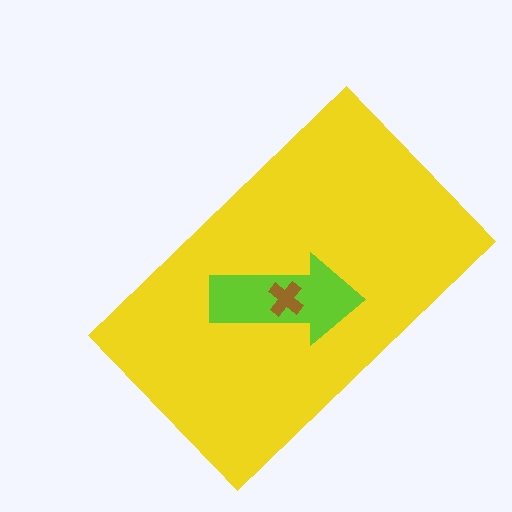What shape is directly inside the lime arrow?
The brown cross.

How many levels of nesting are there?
3.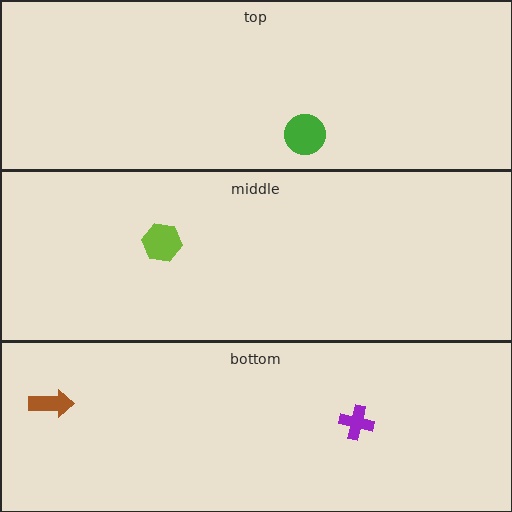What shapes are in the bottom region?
The purple cross, the brown arrow.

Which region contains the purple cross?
The bottom region.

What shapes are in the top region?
The green circle.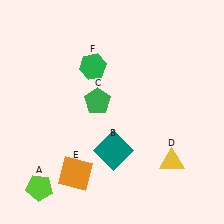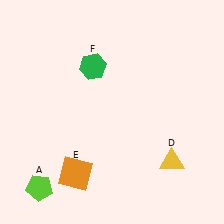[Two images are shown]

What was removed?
The teal square (B), the green pentagon (C) were removed in Image 2.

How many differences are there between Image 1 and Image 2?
There are 2 differences between the two images.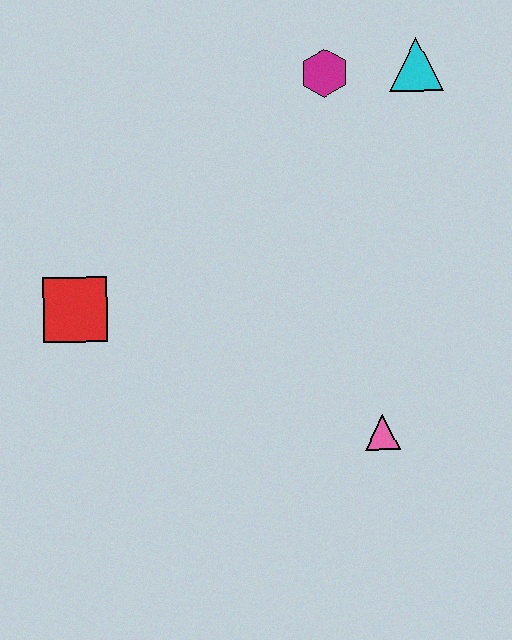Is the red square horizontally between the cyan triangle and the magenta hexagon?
No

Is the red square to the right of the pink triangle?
No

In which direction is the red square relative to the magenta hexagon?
The red square is to the left of the magenta hexagon.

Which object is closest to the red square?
The pink triangle is closest to the red square.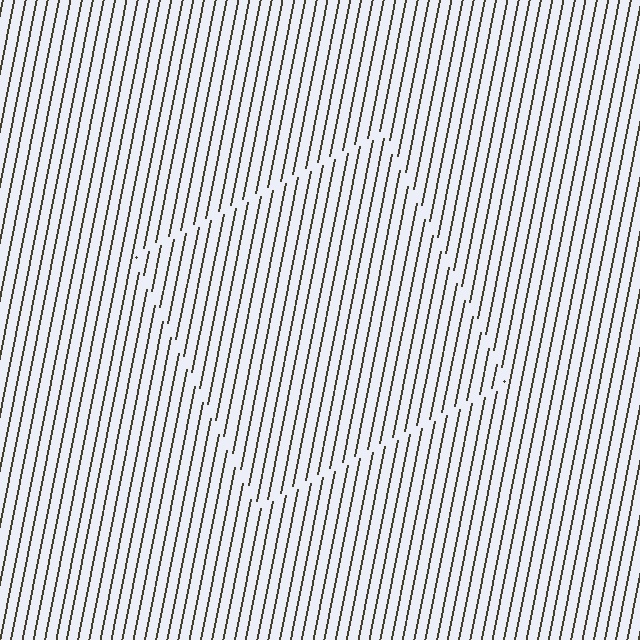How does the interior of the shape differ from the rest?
The interior of the shape contains the same grating, shifted by half a period — the contour is defined by the phase discontinuity where line-ends from the inner and outer gratings abut.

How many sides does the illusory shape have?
4 sides — the line-ends trace a square.